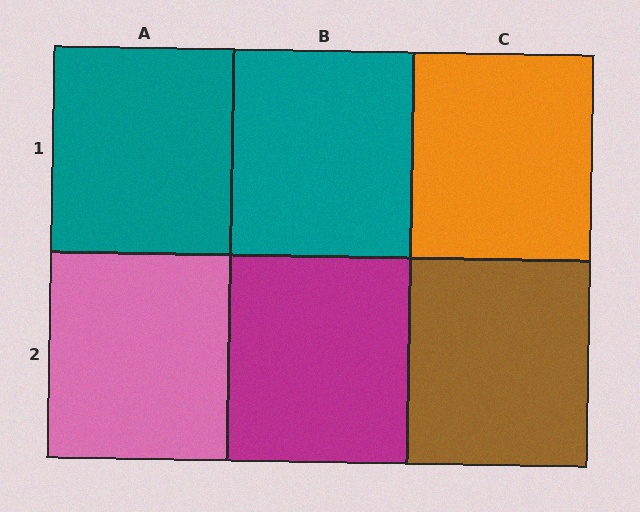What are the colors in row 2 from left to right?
Pink, magenta, brown.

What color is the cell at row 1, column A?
Teal.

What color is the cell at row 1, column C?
Orange.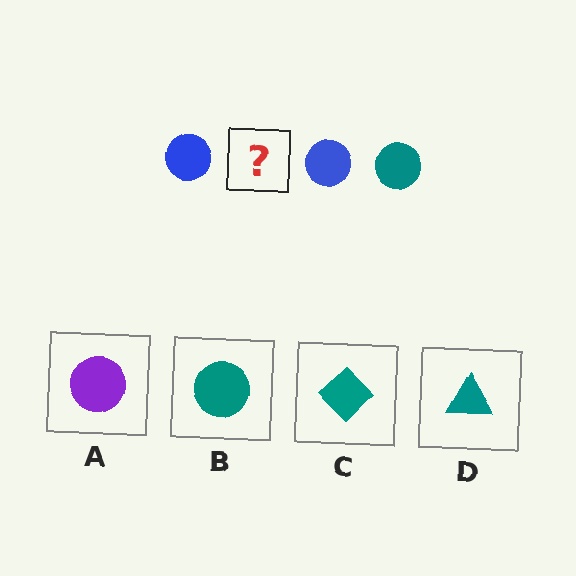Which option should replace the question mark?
Option B.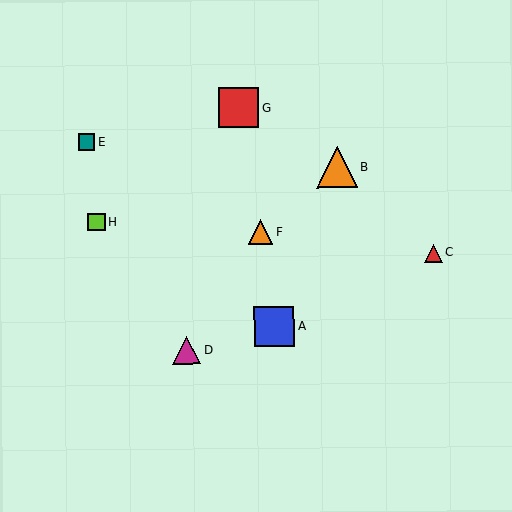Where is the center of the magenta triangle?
The center of the magenta triangle is at (187, 350).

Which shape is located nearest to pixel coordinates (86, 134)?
The teal square (labeled E) at (86, 142) is nearest to that location.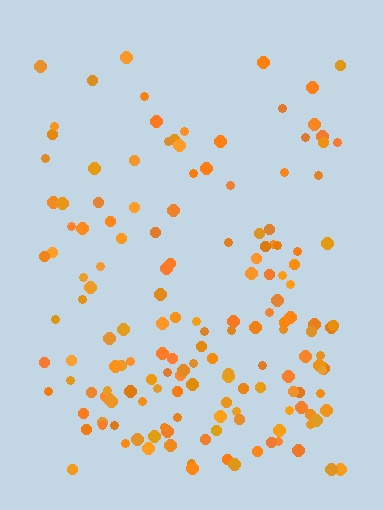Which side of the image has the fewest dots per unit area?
The top.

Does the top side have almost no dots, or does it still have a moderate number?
Still a moderate number, just noticeably fewer than the bottom.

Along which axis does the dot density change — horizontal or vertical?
Vertical.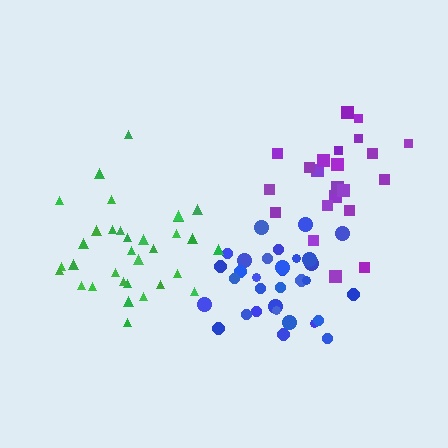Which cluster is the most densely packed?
Blue.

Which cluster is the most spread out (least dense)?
Purple.